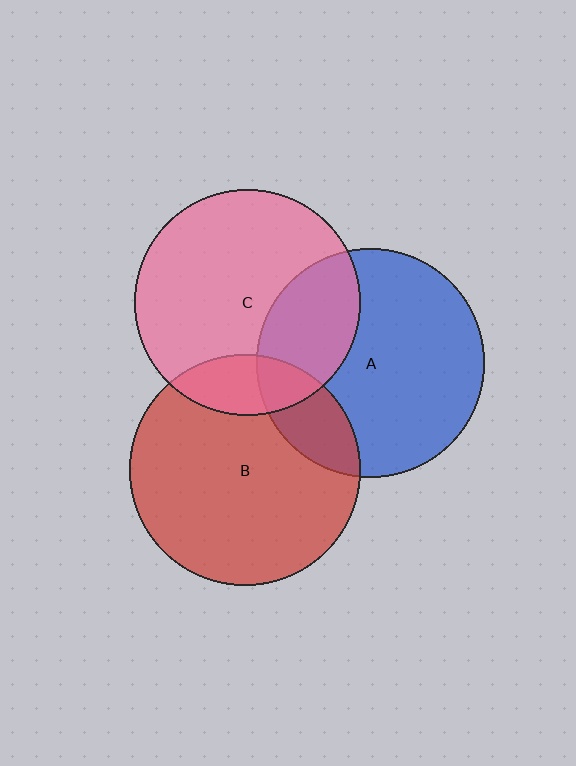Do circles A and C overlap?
Yes.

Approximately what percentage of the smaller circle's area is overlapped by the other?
Approximately 30%.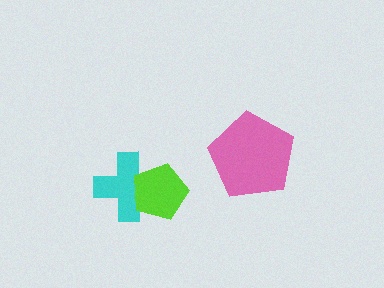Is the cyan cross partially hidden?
Yes, it is partially covered by another shape.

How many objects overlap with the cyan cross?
1 object overlaps with the cyan cross.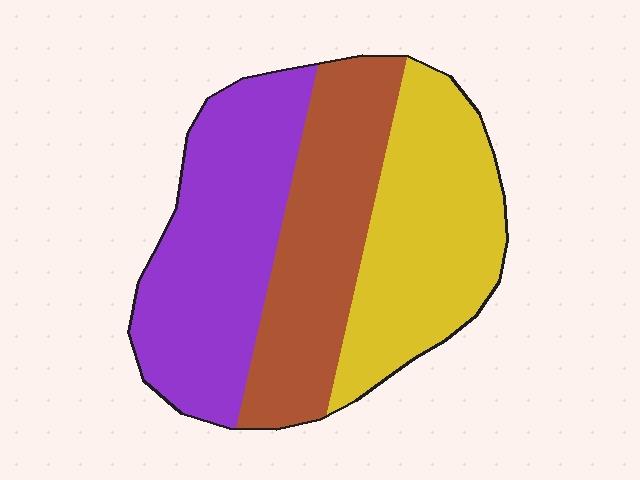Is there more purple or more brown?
Purple.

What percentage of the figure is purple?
Purple covers 36% of the figure.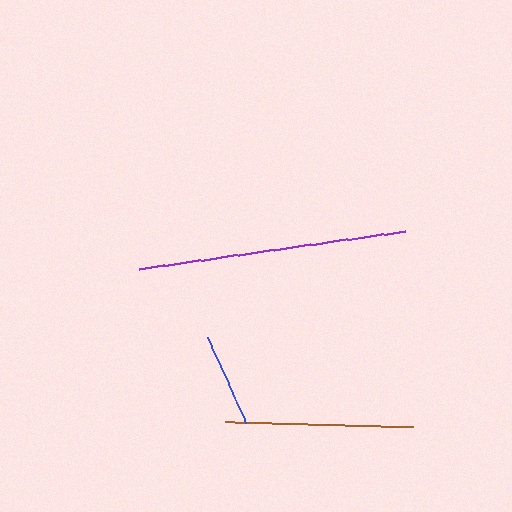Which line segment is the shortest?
The blue line is the shortest at approximately 95 pixels.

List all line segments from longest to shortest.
From longest to shortest: purple, brown, blue.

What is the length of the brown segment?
The brown segment is approximately 188 pixels long.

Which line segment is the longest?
The purple line is the longest at approximately 269 pixels.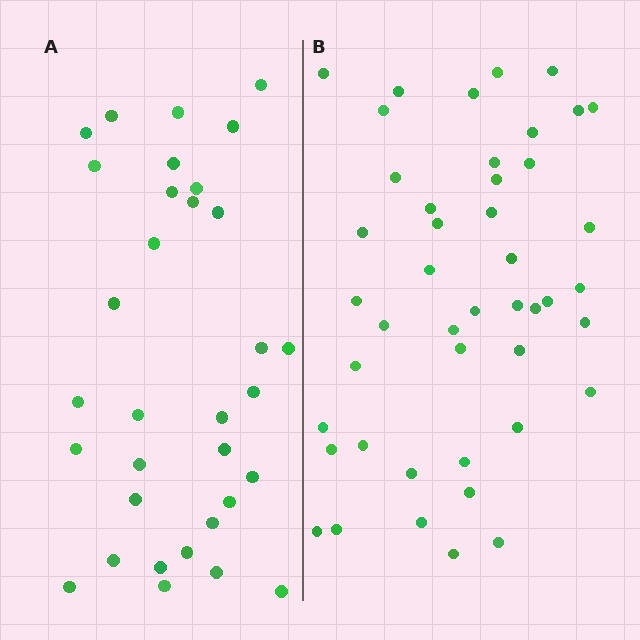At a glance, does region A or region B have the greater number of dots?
Region B (the right region) has more dots.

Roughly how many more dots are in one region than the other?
Region B has roughly 12 or so more dots than region A.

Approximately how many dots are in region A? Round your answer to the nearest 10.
About 30 dots. (The exact count is 33, which rounds to 30.)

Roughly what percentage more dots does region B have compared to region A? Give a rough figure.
About 35% more.